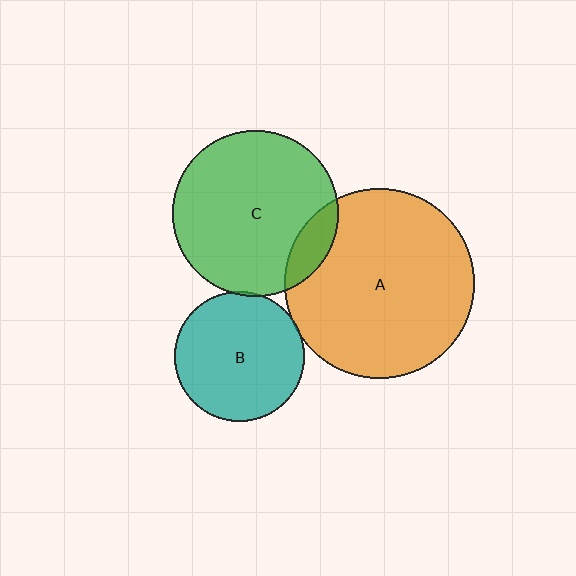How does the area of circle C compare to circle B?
Approximately 1.6 times.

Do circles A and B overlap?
Yes.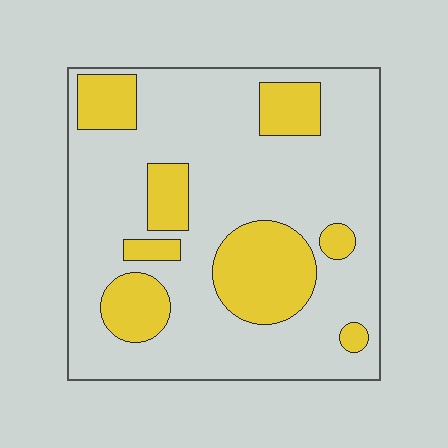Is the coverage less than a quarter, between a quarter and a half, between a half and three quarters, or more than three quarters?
Between a quarter and a half.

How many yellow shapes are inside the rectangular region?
8.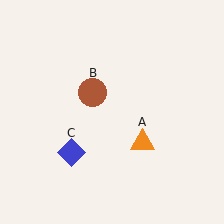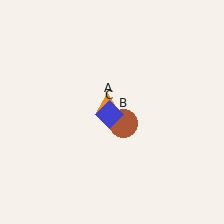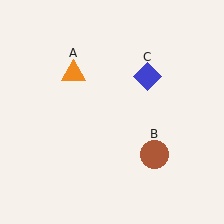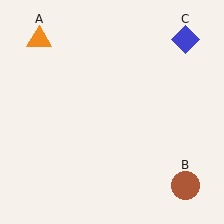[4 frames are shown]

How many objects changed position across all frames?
3 objects changed position: orange triangle (object A), brown circle (object B), blue diamond (object C).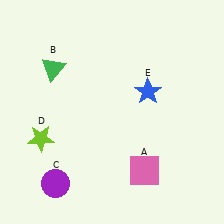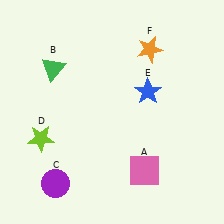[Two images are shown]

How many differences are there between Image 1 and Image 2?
There is 1 difference between the two images.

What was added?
An orange star (F) was added in Image 2.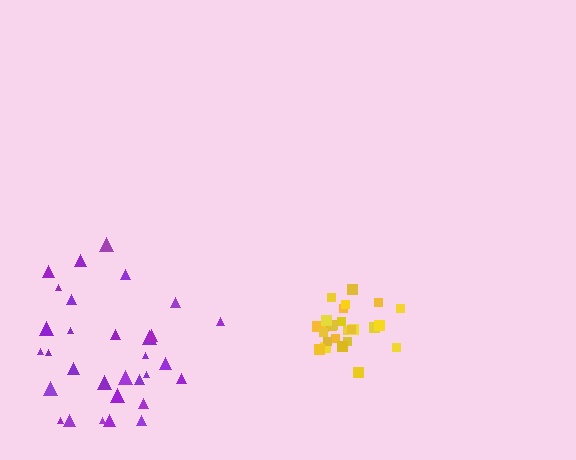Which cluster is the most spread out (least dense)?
Purple.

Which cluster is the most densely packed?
Yellow.